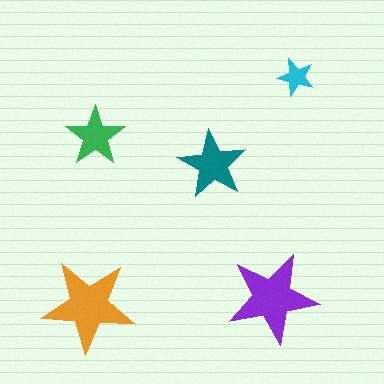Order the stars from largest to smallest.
the orange one, the purple one, the teal one, the green one, the cyan one.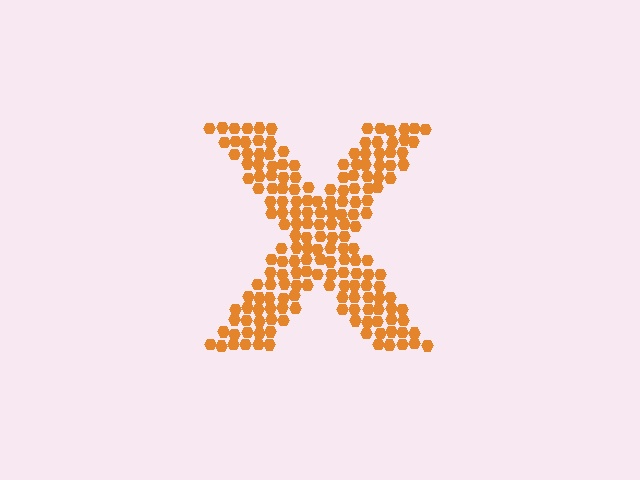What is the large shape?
The large shape is the letter X.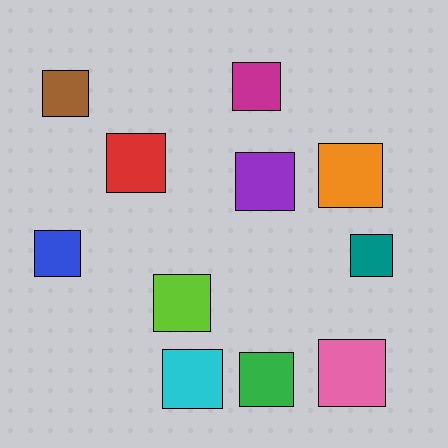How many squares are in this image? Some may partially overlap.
There are 11 squares.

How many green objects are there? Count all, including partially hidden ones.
There is 1 green object.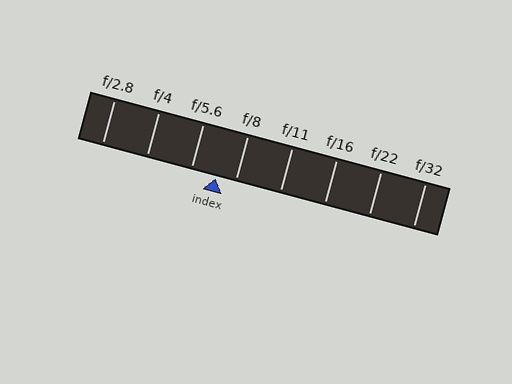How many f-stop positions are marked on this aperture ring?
There are 8 f-stop positions marked.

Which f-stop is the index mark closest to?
The index mark is closest to f/8.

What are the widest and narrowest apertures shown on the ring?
The widest aperture shown is f/2.8 and the narrowest is f/32.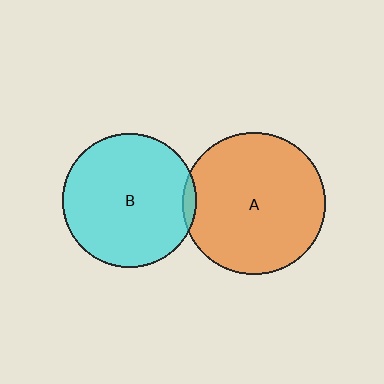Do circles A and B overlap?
Yes.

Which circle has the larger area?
Circle A (orange).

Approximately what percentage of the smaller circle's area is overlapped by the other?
Approximately 5%.